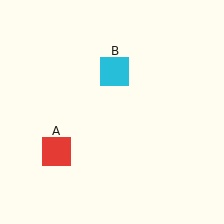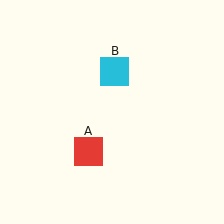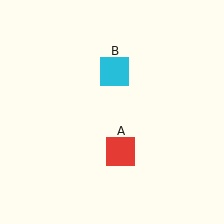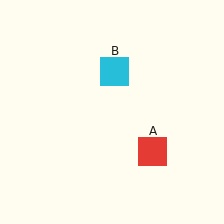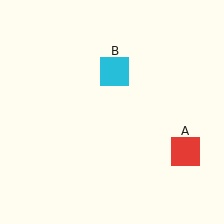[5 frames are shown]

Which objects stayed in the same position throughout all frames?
Cyan square (object B) remained stationary.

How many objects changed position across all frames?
1 object changed position: red square (object A).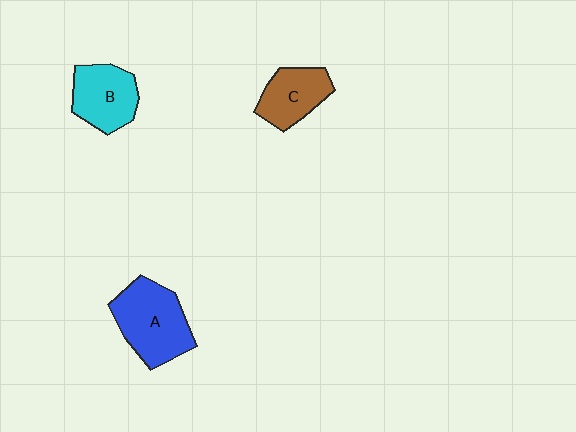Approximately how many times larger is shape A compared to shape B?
Approximately 1.3 times.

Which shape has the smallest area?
Shape C (brown).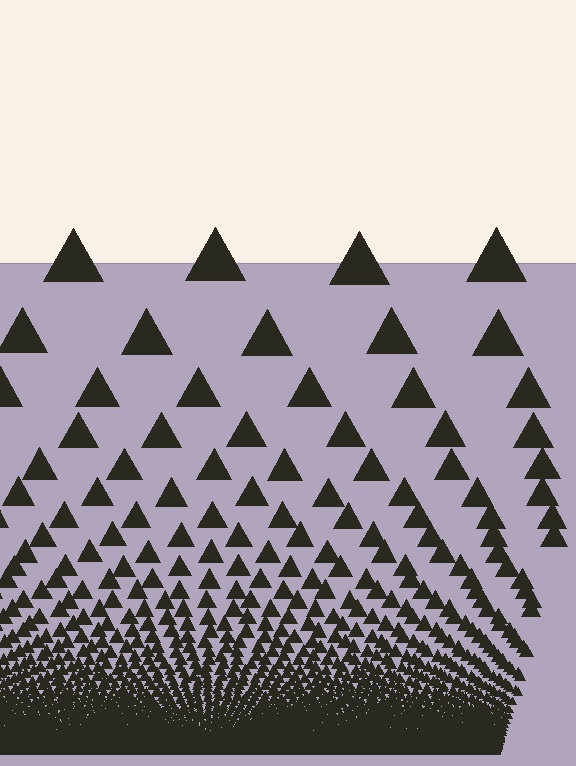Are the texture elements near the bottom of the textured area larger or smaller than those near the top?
Smaller. The gradient is inverted — elements near the bottom are smaller and denser.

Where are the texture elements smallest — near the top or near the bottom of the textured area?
Near the bottom.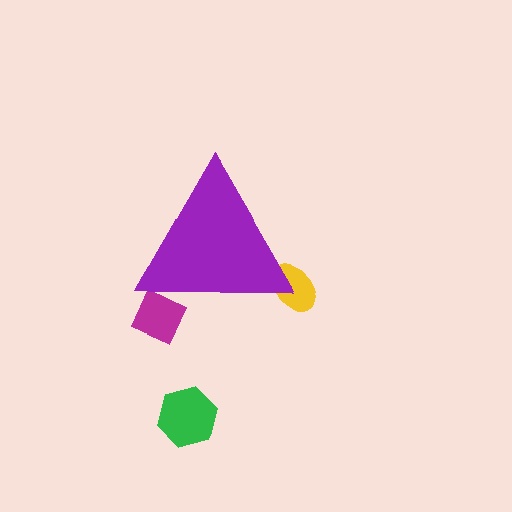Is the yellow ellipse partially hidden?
Yes, the yellow ellipse is partially hidden behind the purple triangle.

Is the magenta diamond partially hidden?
Yes, the magenta diamond is partially hidden behind the purple triangle.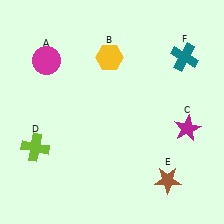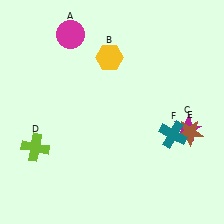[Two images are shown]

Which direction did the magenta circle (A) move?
The magenta circle (A) moved up.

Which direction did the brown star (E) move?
The brown star (E) moved up.